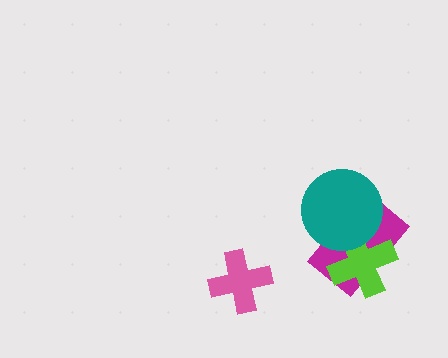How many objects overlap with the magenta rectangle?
2 objects overlap with the magenta rectangle.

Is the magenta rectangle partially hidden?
Yes, it is partially covered by another shape.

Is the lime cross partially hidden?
Yes, it is partially covered by another shape.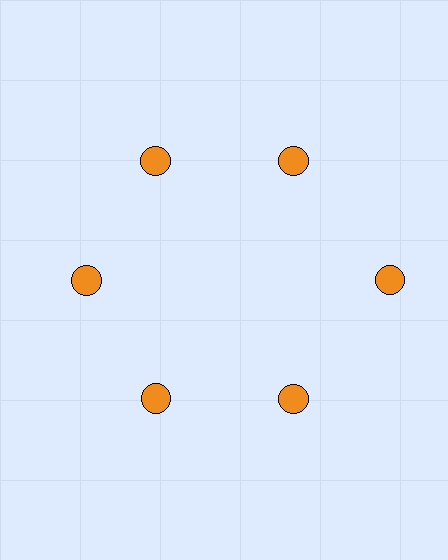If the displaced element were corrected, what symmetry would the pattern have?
It would have 6-fold rotational symmetry — the pattern would map onto itself every 60 degrees.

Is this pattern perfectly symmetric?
No. The 6 orange circles are arranged in a ring, but one element near the 3 o'clock position is pushed outward from the center, breaking the 6-fold rotational symmetry.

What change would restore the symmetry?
The symmetry would be restored by moving it inward, back onto the ring so that all 6 circles sit at equal angles and equal distance from the center.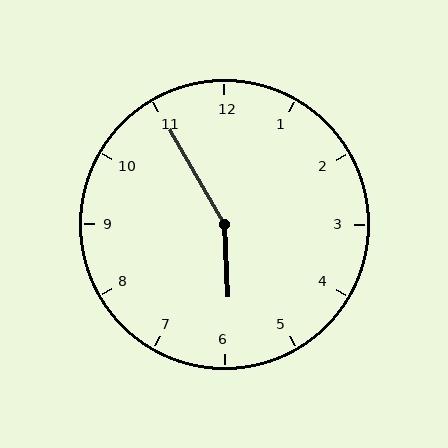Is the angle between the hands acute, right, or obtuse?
It is obtuse.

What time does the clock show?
5:55.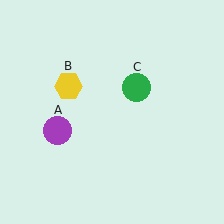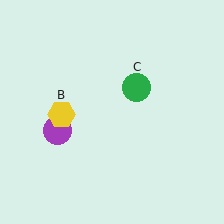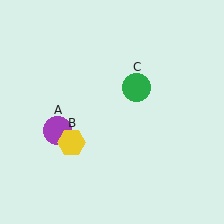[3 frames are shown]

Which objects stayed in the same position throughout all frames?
Purple circle (object A) and green circle (object C) remained stationary.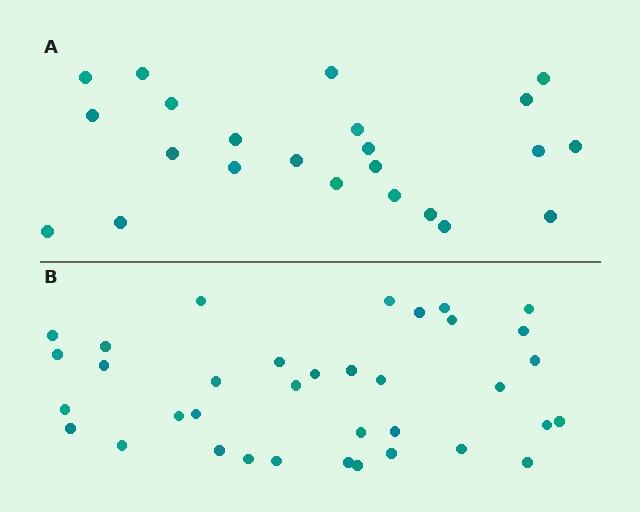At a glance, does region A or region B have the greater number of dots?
Region B (the bottom region) has more dots.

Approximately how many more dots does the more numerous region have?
Region B has approximately 15 more dots than region A.